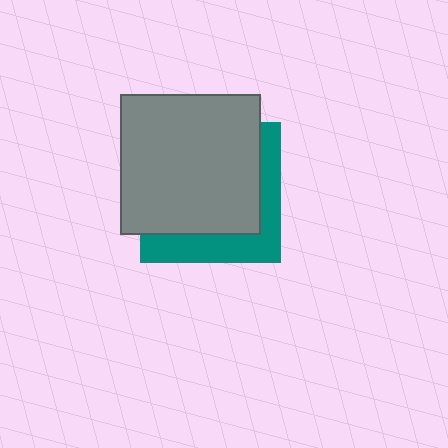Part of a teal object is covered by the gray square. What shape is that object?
It is a square.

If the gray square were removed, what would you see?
You would see the complete teal square.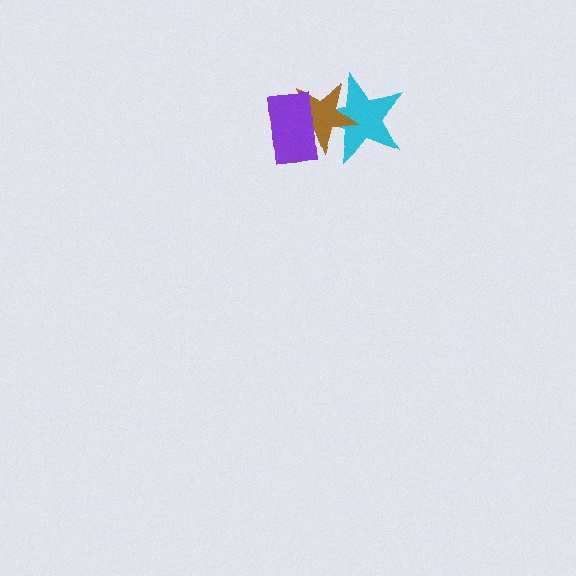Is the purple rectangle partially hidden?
No, no other shape covers it.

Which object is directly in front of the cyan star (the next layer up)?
The brown star is directly in front of the cyan star.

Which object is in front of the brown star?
The purple rectangle is in front of the brown star.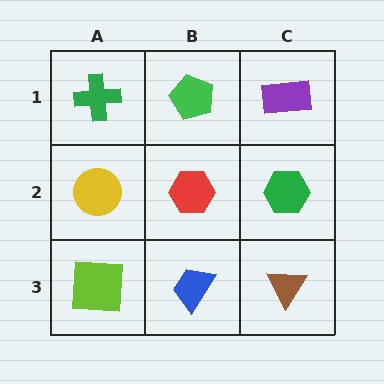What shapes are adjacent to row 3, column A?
A yellow circle (row 2, column A), a blue trapezoid (row 3, column B).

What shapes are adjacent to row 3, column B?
A red hexagon (row 2, column B), a lime square (row 3, column A), a brown triangle (row 3, column C).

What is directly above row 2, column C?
A purple rectangle.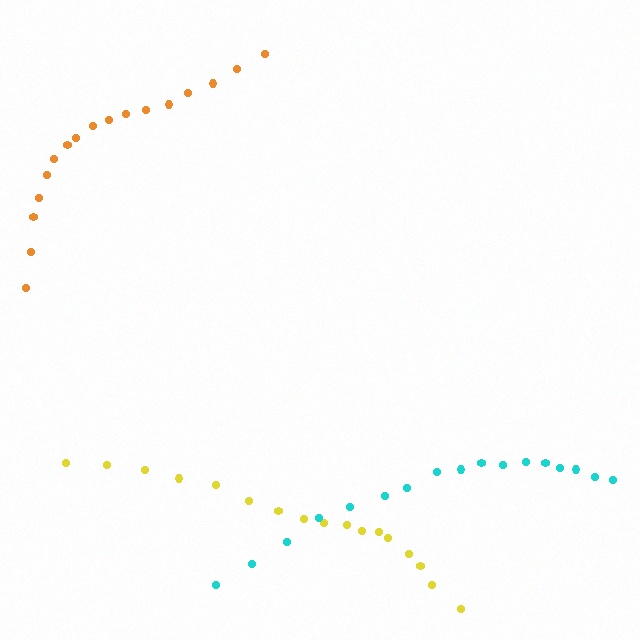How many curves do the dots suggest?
There are 3 distinct paths.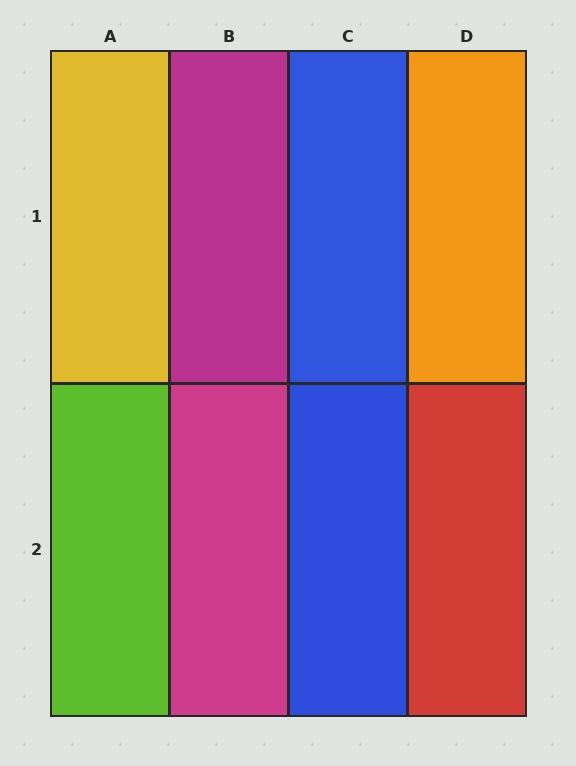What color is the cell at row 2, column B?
Magenta.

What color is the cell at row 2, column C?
Blue.